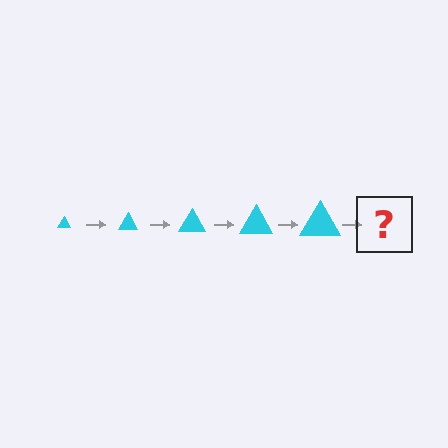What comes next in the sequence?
The next element should be a cyan triangle, larger than the previous one.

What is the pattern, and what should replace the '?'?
The pattern is that the triangle gets progressively larger each step. The '?' should be a cyan triangle, larger than the previous one.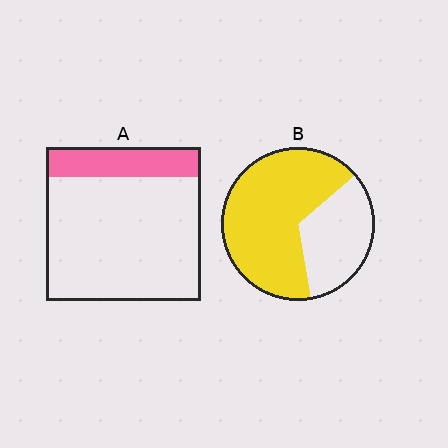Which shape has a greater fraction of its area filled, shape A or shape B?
Shape B.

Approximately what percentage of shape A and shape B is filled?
A is approximately 20% and B is approximately 65%.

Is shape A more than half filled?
No.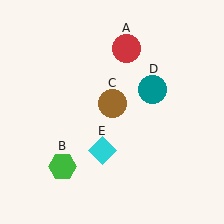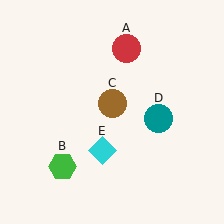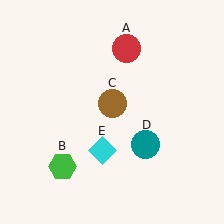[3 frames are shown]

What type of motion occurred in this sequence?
The teal circle (object D) rotated clockwise around the center of the scene.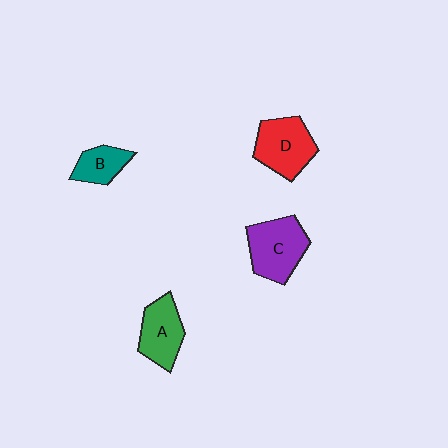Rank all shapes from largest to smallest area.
From largest to smallest: C (purple), D (red), A (green), B (teal).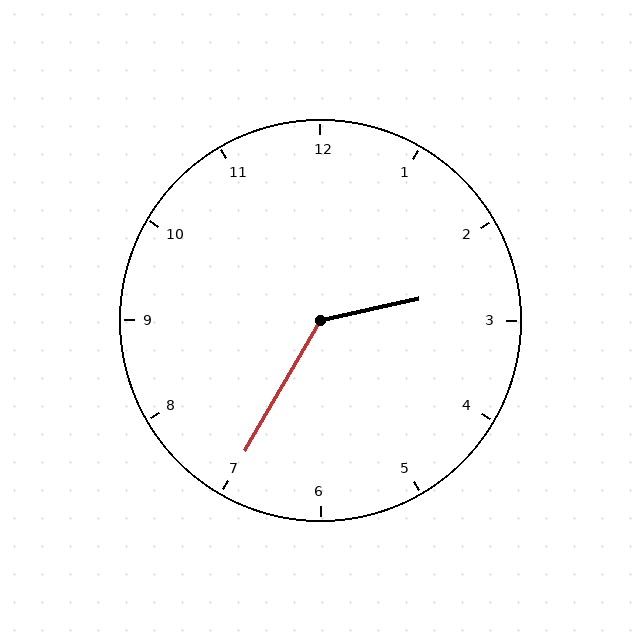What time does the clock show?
2:35.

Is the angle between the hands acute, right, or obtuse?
It is obtuse.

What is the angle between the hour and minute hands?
Approximately 132 degrees.